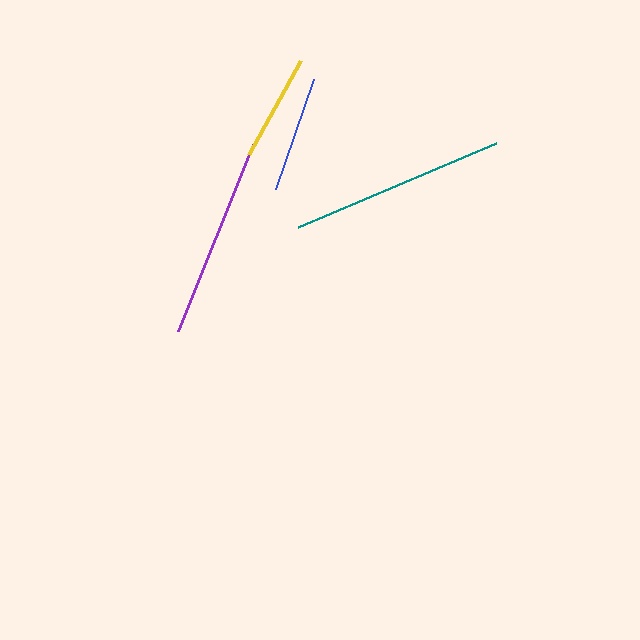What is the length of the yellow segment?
The yellow segment is approximately 107 pixels long.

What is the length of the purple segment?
The purple segment is approximately 202 pixels long.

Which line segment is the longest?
The teal line is the longest at approximately 215 pixels.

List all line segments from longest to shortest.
From longest to shortest: teal, purple, blue, yellow.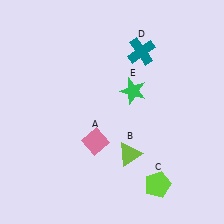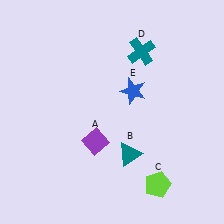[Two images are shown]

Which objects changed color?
A changed from pink to purple. B changed from lime to teal. E changed from green to blue.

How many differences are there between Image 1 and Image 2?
There are 3 differences between the two images.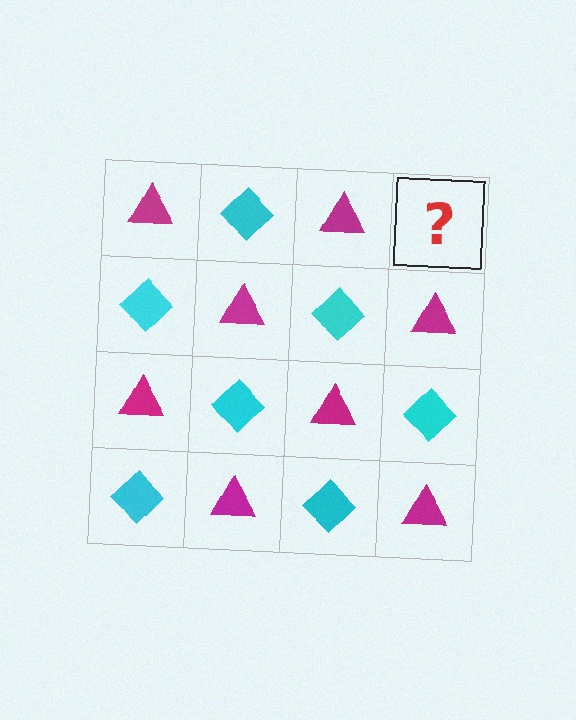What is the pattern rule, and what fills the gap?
The rule is that it alternates magenta triangle and cyan diamond in a checkerboard pattern. The gap should be filled with a cyan diamond.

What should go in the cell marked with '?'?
The missing cell should contain a cyan diamond.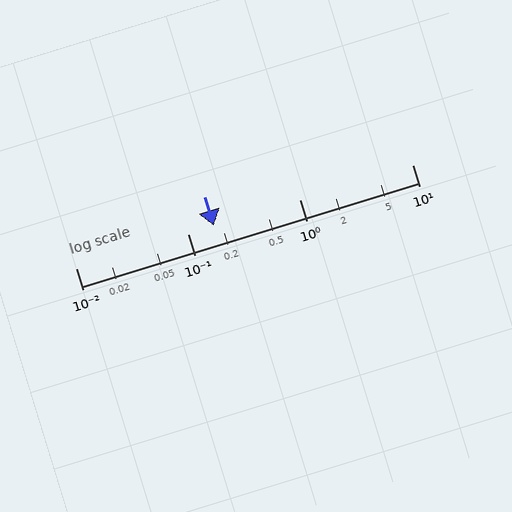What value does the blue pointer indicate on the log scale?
The pointer indicates approximately 0.17.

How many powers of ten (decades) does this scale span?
The scale spans 3 decades, from 0.01 to 10.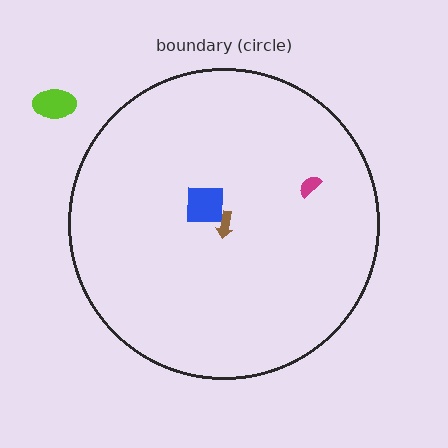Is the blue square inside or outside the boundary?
Inside.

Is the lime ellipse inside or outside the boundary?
Outside.